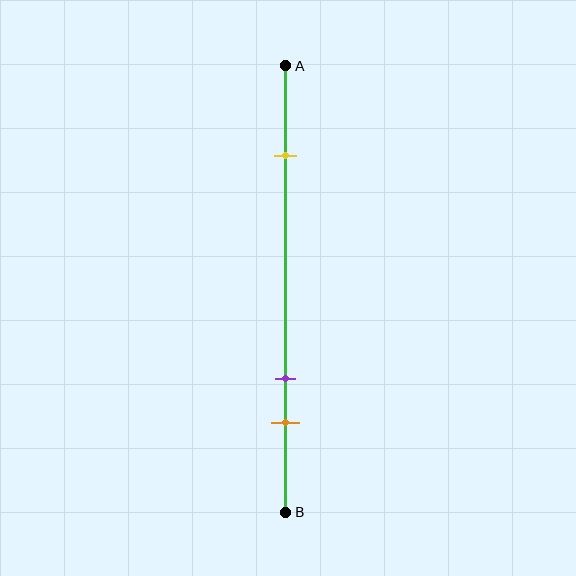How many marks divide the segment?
There are 3 marks dividing the segment.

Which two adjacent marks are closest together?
The purple and orange marks are the closest adjacent pair.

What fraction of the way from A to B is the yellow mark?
The yellow mark is approximately 20% (0.2) of the way from A to B.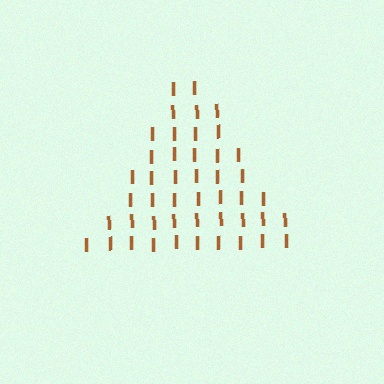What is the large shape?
The large shape is a triangle.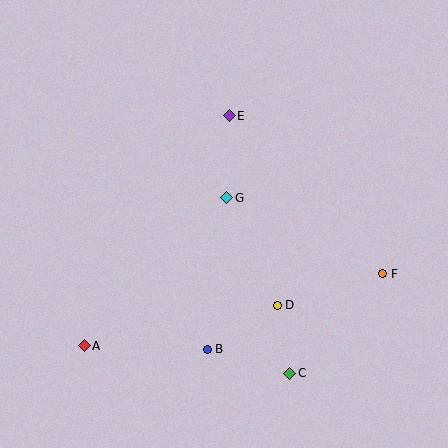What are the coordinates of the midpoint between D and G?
The midpoint between D and G is at (252, 252).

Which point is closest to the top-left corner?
Point E is closest to the top-left corner.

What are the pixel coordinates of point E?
Point E is at (229, 116).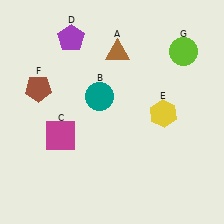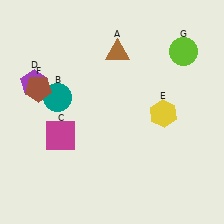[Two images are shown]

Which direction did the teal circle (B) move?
The teal circle (B) moved left.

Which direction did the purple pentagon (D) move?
The purple pentagon (D) moved down.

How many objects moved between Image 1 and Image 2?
2 objects moved between the two images.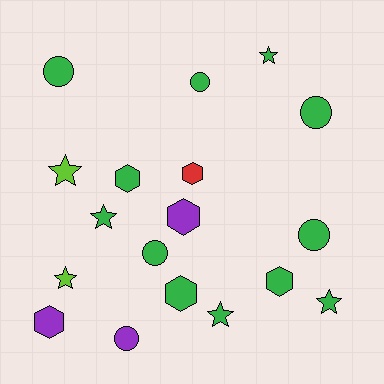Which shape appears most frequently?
Star, with 6 objects.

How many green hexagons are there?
There are 3 green hexagons.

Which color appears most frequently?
Green, with 12 objects.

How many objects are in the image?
There are 18 objects.